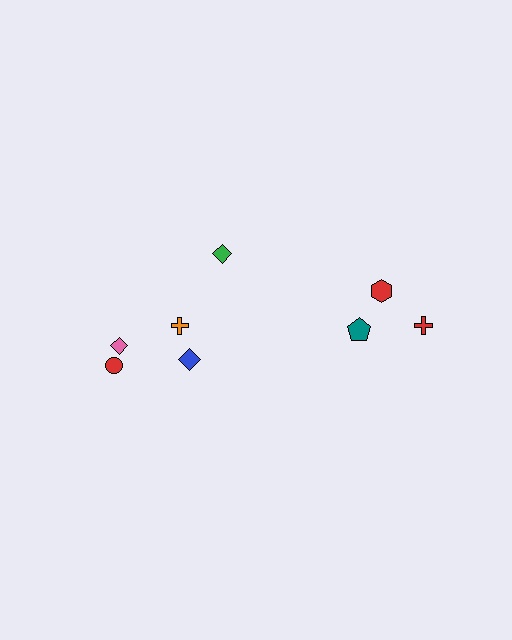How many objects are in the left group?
There are 5 objects.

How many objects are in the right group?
There are 3 objects.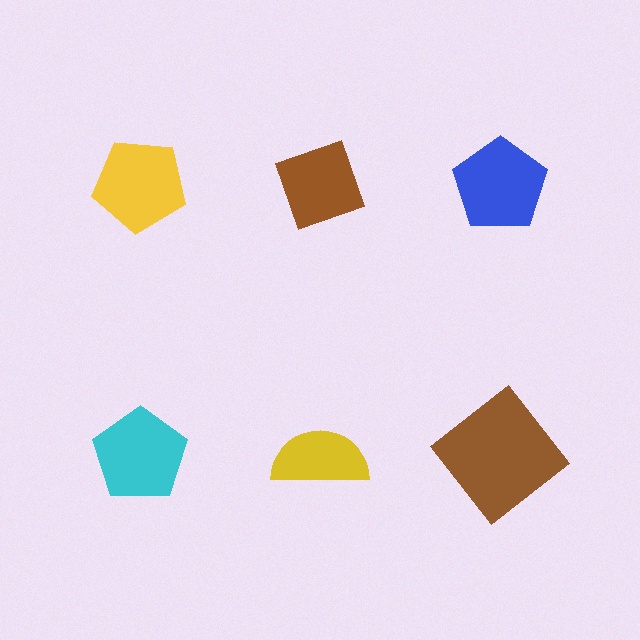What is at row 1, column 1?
A yellow pentagon.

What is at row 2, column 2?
A yellow semicircle.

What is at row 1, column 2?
A brown diamond.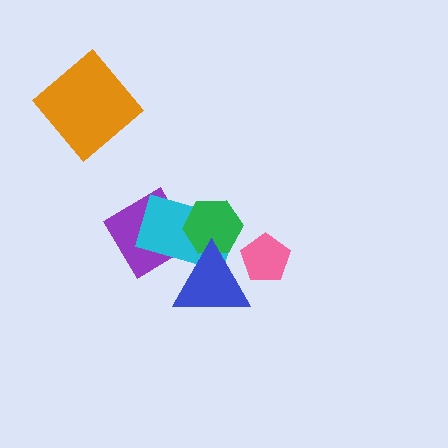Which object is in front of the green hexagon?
The blue triangle is in front of the green hexagon.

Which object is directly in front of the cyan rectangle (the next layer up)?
The green hexagon is directly in front of the cyan rectangle.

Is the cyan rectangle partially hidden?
Yes, it is partially covered by another shape.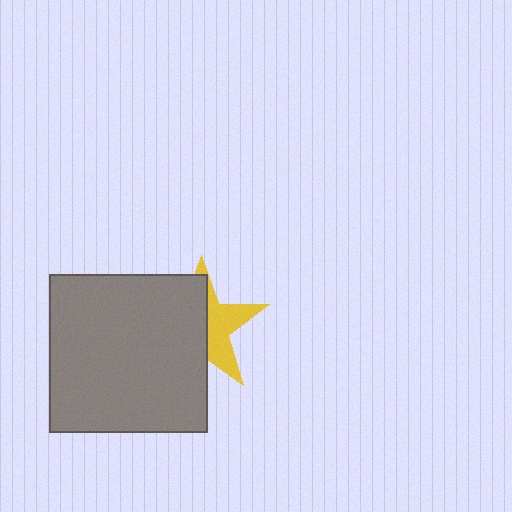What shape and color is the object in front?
The object in front is a gray square.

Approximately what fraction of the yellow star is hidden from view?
Roughly 57% of the yellow star is hidden behind the gray square.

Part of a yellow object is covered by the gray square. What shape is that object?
It is a star.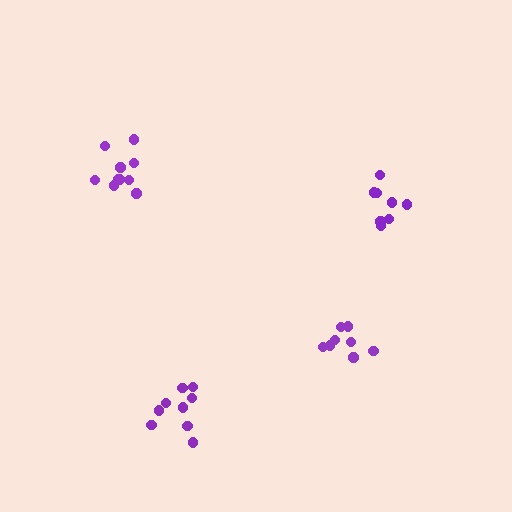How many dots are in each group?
Group 1: 8 dots, Group 2: 9 dots, Group 3: 8 dots, Group 4: 10 dots (35 total).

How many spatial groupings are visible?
There are 4 spatial groupings.